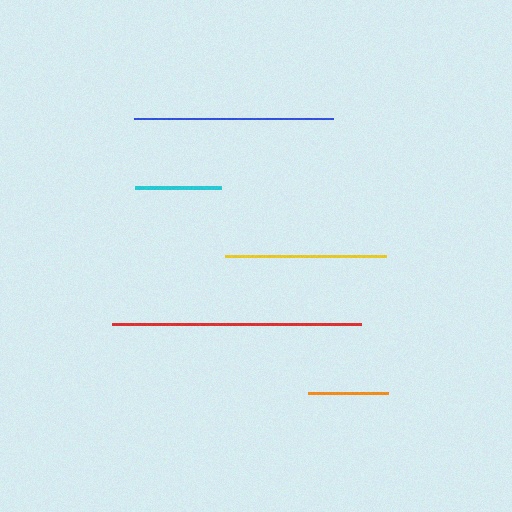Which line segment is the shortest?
The orange line is the shortest at approximately 81 pixels.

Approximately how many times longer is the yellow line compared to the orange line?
The yellow line is approximately 2.0 times the length of the orange line.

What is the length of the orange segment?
The orange segment is approximately 81 pixels long.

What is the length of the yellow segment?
The yellow segment is approximately 161 pixels long.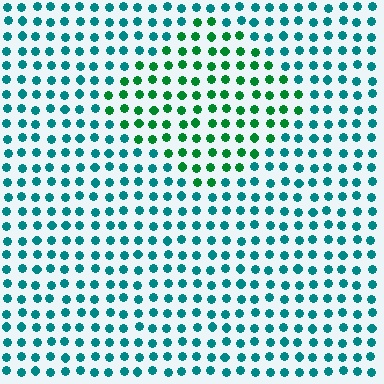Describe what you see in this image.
The image is filled with small teal elements in a uniform arrangement. A diamond-shaped region is visible where the elements are tinted to a slightly different hue, forming a subtle color boundary.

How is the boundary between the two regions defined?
The boundary is defined purely by a slight shift in hue (about 40 degrees). Spacing, size, and orientation are identical on both sides.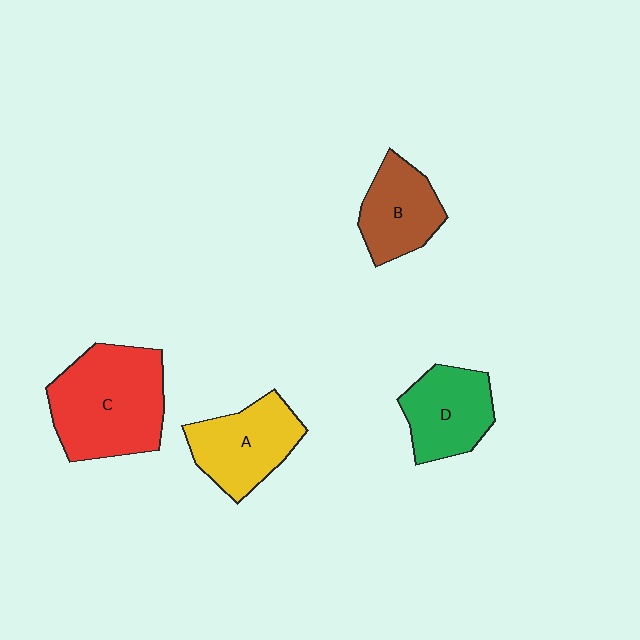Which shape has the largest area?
Shape C (red).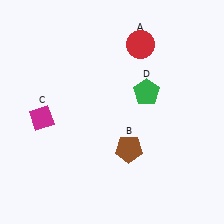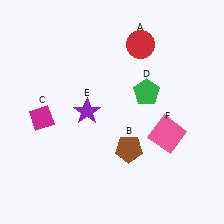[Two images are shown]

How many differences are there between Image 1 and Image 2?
There are 2 differences between the two images.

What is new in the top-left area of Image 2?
A purple star (E) was added in the top-left area of Image 2.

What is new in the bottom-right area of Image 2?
A pink square (F) was added in the bottom-right area of Image 2.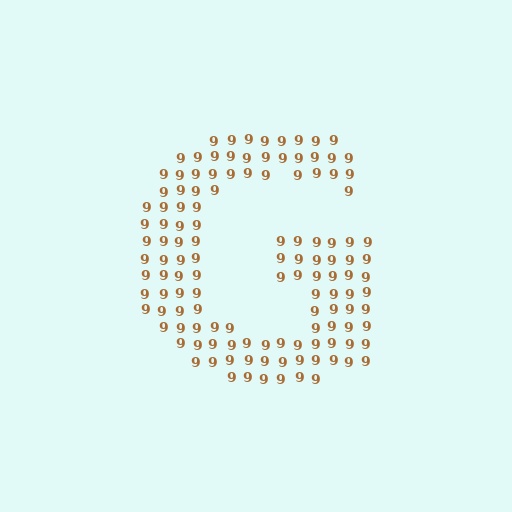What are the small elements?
The small elements are digit 9's.